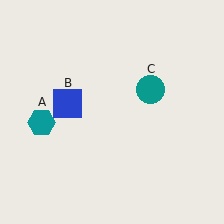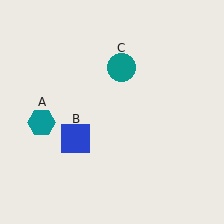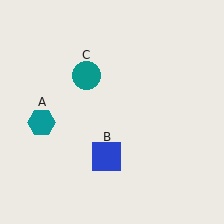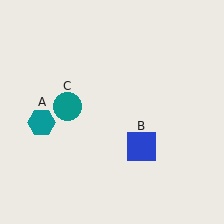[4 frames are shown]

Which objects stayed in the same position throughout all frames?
Teal hexagon (object A) remained stationary.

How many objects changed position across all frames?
2 objects changed position: blue square (object B), teal circle (object C).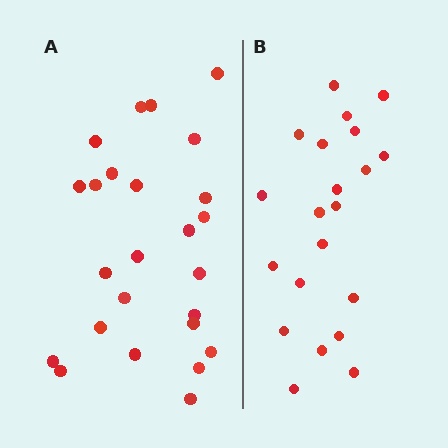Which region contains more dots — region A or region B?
Region A (the left region) has more dots.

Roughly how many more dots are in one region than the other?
Region A has about 4 more dots than region B.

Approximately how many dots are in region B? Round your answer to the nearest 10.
About 20 dots. (The exact count is 21, which rounds to 20.)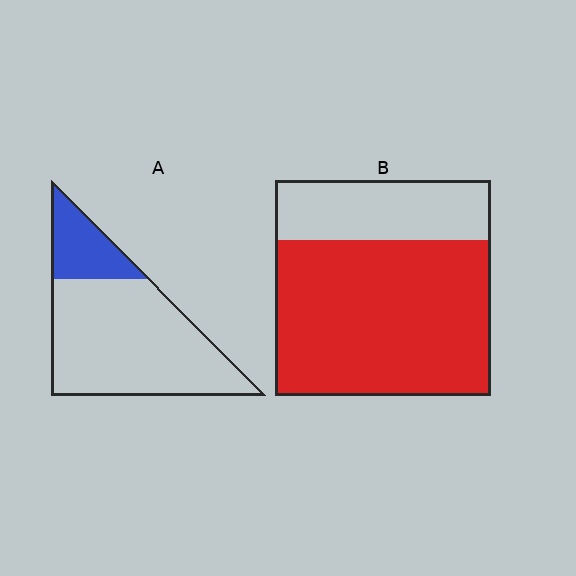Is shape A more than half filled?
No.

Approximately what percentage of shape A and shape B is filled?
A is approximately 20% and B is approximately 70%.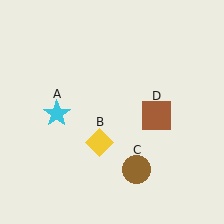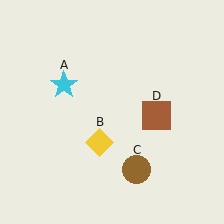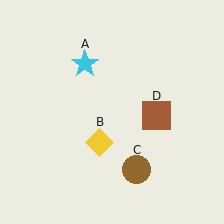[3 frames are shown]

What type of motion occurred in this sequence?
The cyan star (object A) rotated clockwise around the center of the scene.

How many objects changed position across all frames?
1 object changed position: cyan star (object A).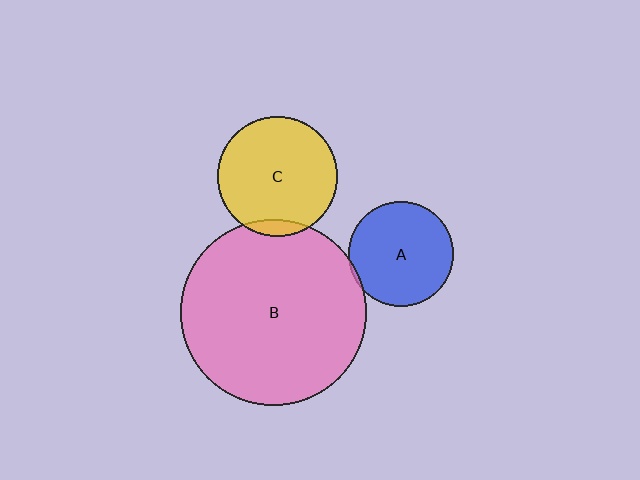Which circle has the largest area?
Circle B (pink).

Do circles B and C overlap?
Yes.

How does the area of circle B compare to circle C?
Approximately 2.4 times.